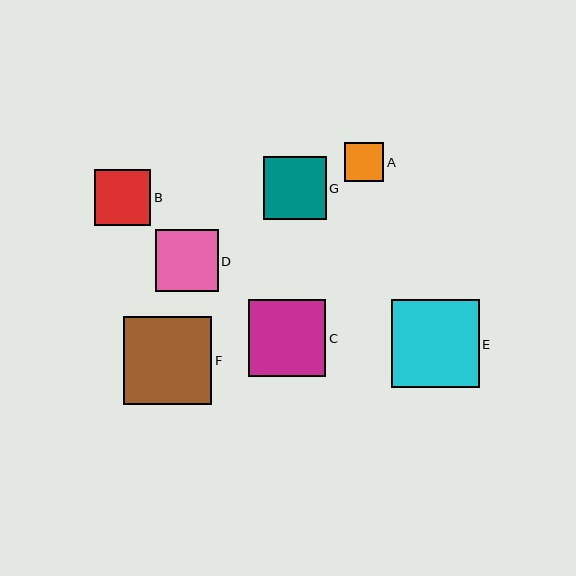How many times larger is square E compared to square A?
Square E is approximately 2.3 times the size of square A.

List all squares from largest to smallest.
From largest to smallest: F, E, C, G, D, B, A.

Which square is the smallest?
Square A is the smallest with a size of approximately 39 pixels.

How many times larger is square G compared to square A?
Square G is approximately 1.6 times the size of square A.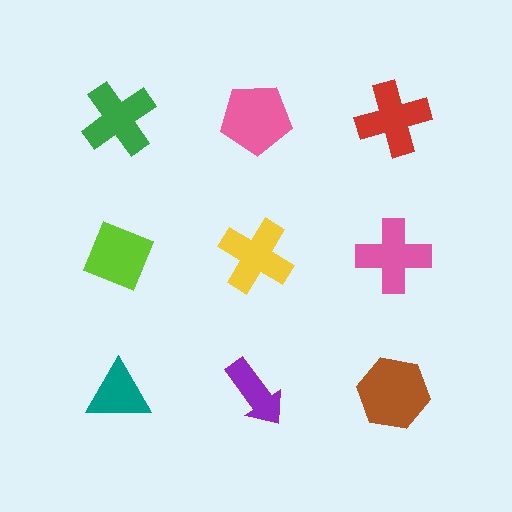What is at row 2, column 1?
A lime diamond.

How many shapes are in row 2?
3 shapes.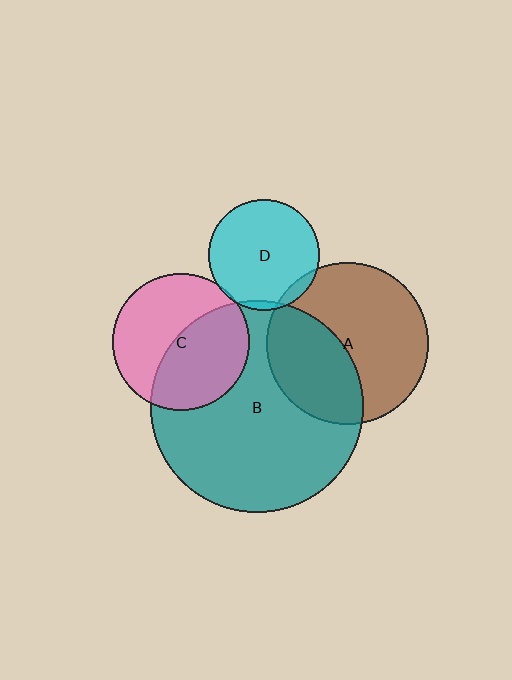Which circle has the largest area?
Circle B (teal).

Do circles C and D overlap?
Yes.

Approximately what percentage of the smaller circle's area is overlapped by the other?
Approximately 5%.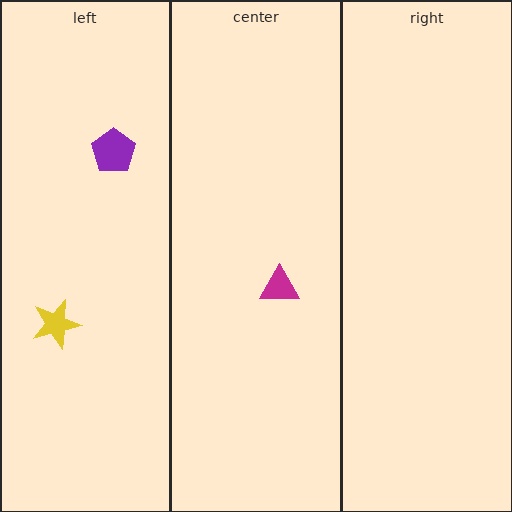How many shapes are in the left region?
2.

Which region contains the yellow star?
The left region.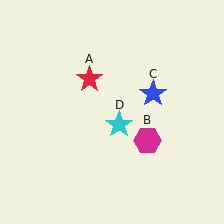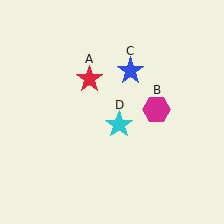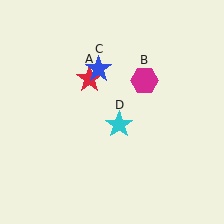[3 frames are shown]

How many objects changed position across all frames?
2 objects changed position: magenta hexagon (object B), blue star (object C).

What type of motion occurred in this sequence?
The magenta hexagon (object B), blue star (object C) rotated counterclockwise around the center of the scene.